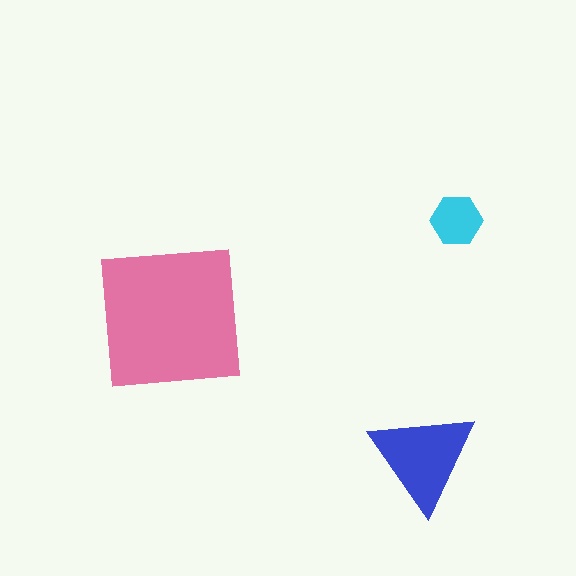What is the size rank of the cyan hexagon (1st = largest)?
3rd.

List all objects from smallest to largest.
The cyan hexagon, the blue triangle, the pink square.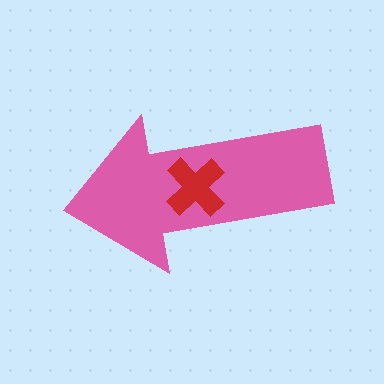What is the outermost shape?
The pink arrow.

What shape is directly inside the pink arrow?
The red cross.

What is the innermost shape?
The red cross.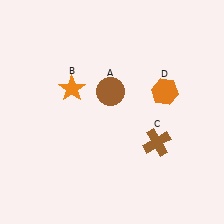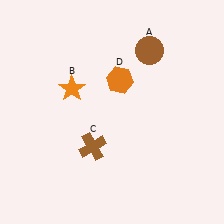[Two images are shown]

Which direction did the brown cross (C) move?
The brown cross (C) moved left.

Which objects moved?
The objects that moved are: the brown circle (A), the brown cross (C), the orange hexagon (D).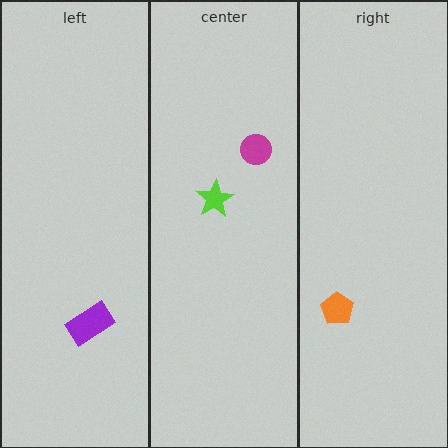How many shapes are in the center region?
2.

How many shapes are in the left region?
1.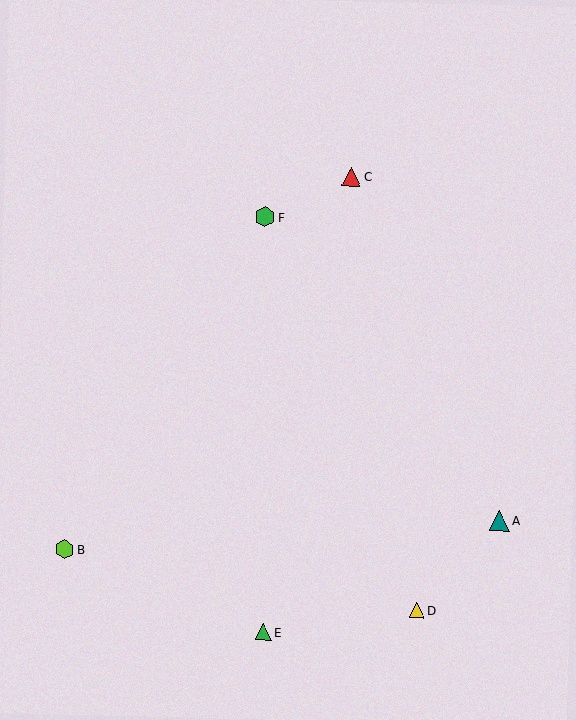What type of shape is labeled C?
Shape C is a red triangle.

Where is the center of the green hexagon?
The center of the green hexagon is at (265, 217).